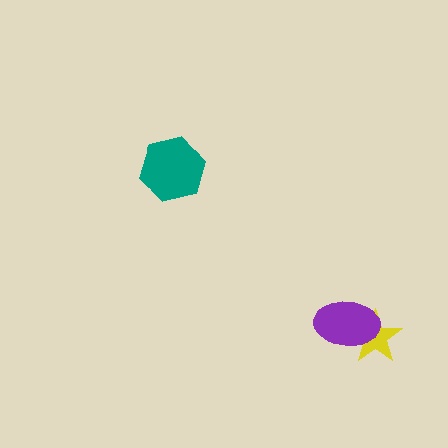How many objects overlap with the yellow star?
1 object overlaps with the yellow star.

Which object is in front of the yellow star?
The purple ellipse is in front of the yellow star.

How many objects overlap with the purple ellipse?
1 object overlaps with the purple ellipse.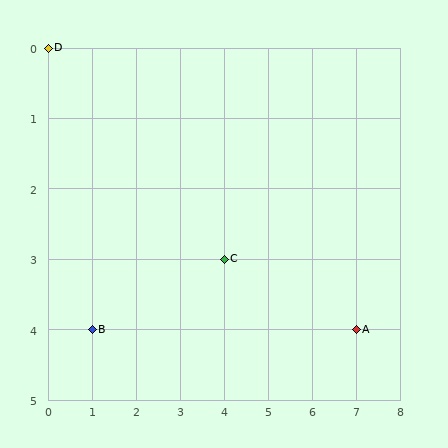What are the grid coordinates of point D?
Point D is at grid coordinates (0, 0).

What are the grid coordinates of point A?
Point A is at grid coordinates (7, 4).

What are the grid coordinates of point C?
Point C is at grid coordinates (4, 3).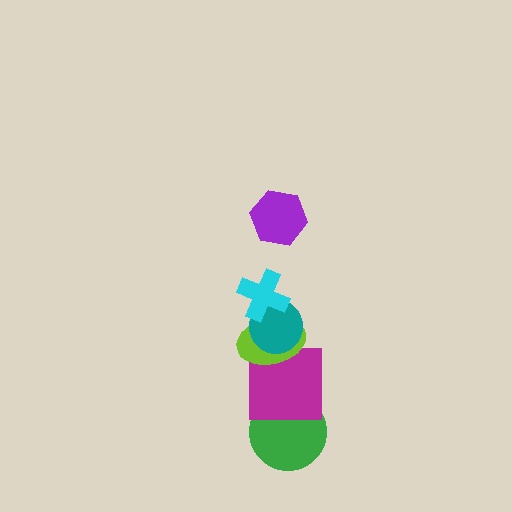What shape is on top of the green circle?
The magenta square is on top of the green circle.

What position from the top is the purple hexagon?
The purple hexagon is 1st from the top.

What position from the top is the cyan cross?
The cyan cross is 2nd from the top.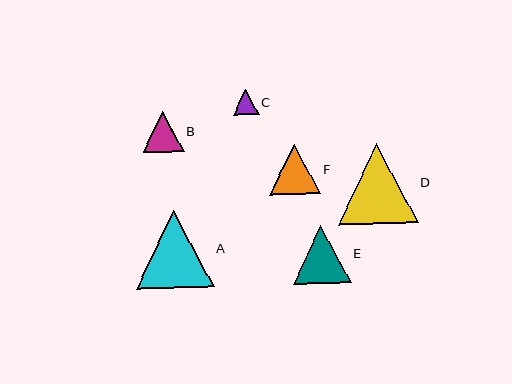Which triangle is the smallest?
Triangle C is the smallest with a size of approximately 25 pixels.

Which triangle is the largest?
Triangle D is the largest with a size of approximately 80 pixels.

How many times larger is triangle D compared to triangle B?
Triangle D is approximately 2.0 times the size of triangle B.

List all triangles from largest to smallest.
From largest to smallest: D, A, E, F, B, C.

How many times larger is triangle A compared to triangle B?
Triangle A is approximately 1.9 times the size of triangle B.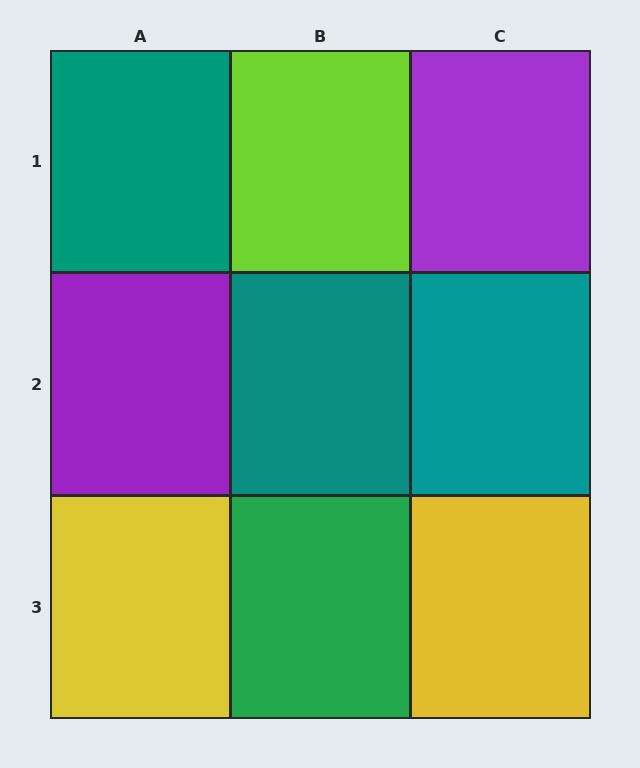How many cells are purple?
2 cells are purple.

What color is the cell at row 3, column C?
Yellow.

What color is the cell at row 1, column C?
Purple.